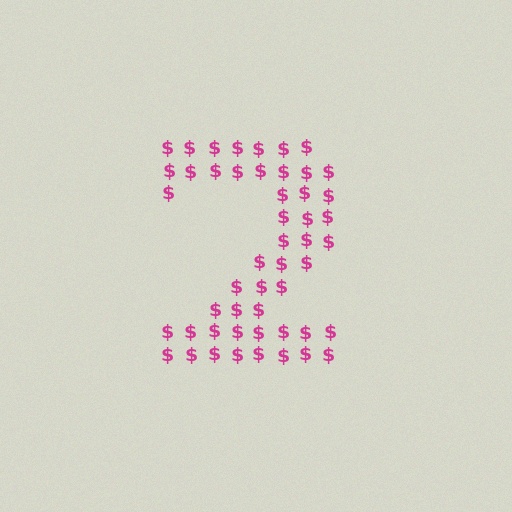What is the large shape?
The large shape is the digit 2.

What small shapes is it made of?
It is made of small dollar signs.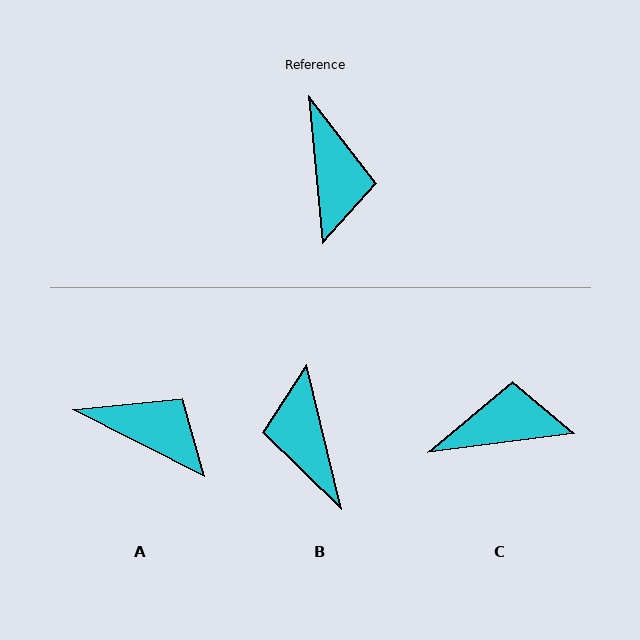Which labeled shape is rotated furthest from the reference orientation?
B, about 172 degrees away.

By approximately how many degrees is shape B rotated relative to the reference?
Approximately 172 degrees clockwise.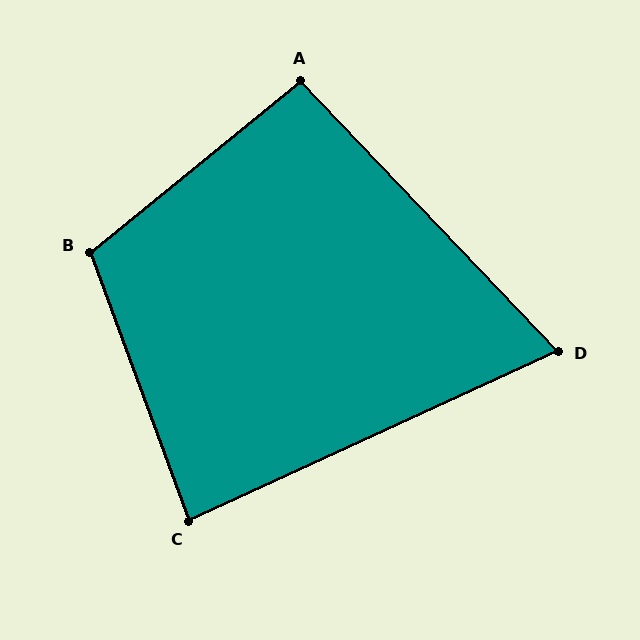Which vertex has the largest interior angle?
B, at approximately 109 degrees.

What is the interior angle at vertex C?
Approximately 86 degrees (approximately right).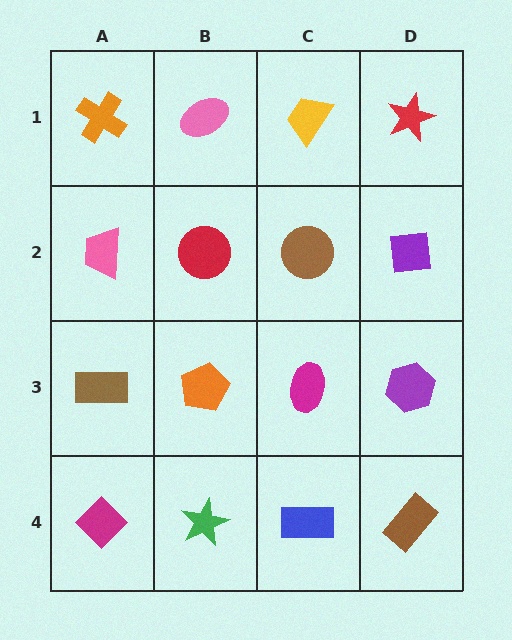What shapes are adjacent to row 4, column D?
A purple hexagon (row 3, column D), a blue rectangle (row 4, column C).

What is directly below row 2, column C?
A magenta ellipse.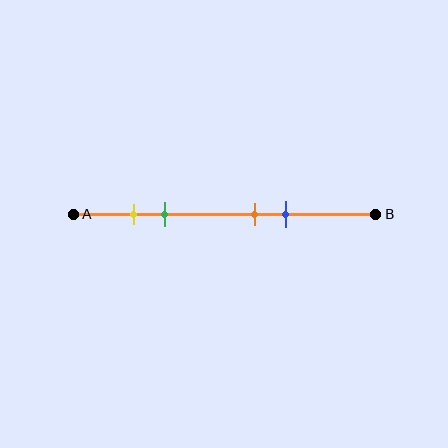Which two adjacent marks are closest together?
The yellow and green marks are the closest adjacent pair.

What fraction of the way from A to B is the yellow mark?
The yellow mark is approximately 20% (0.2) of the way from A to B.